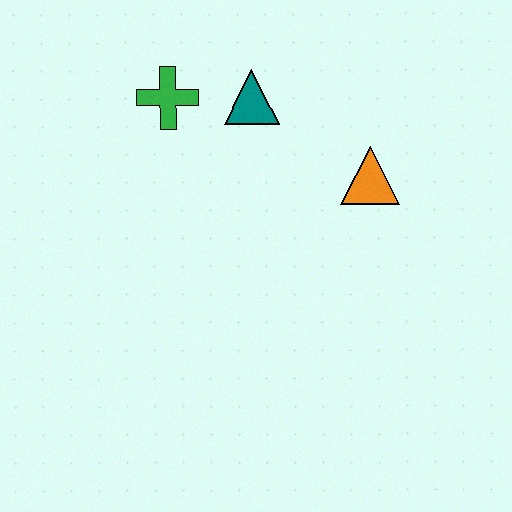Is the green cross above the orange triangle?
Yes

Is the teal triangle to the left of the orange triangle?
Yes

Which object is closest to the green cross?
The teal triangle is closest to the green cross.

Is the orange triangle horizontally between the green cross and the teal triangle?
No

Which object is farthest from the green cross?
The orange triangle is farthest from the green cross.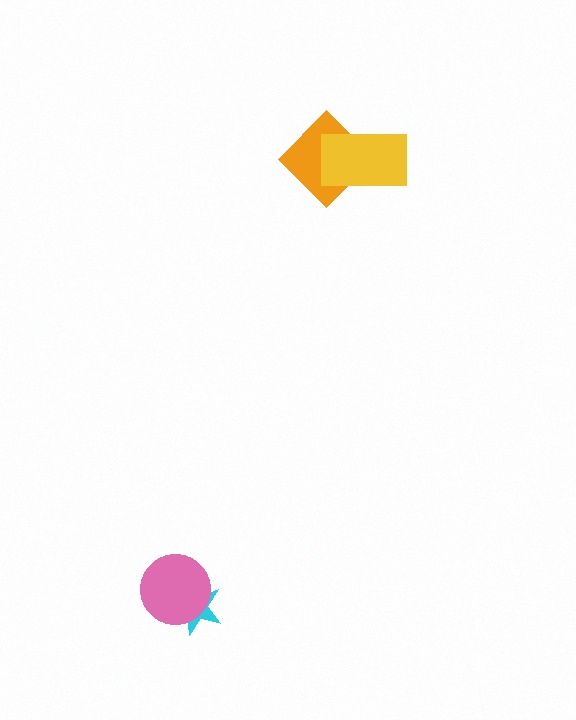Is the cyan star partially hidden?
Yes, it is partially covered by another shape.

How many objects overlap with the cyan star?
1 object overlaps with the cyan star.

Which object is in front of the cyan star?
The pink circle is in front of the cyan star.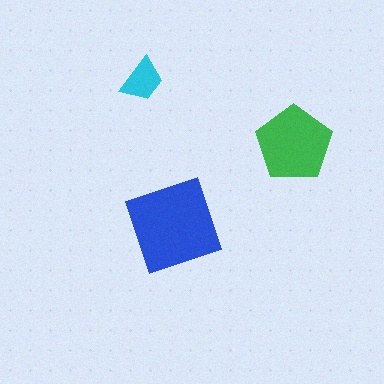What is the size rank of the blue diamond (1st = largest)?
1st.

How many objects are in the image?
There are 3 objects in the image.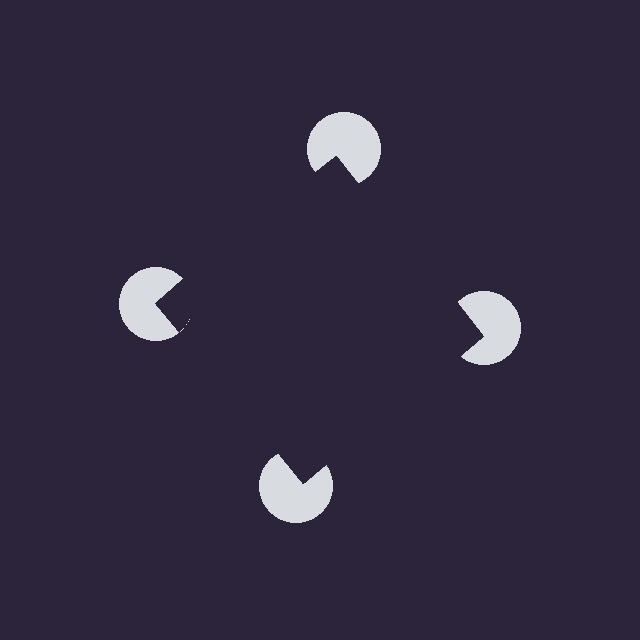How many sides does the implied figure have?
4 sides.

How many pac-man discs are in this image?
There are 4 — one at each vertex of the illusory square.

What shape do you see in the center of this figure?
An illusory square — its edges are inferred from the aligned wedge cuts in the pac-man discs, not physically drawn.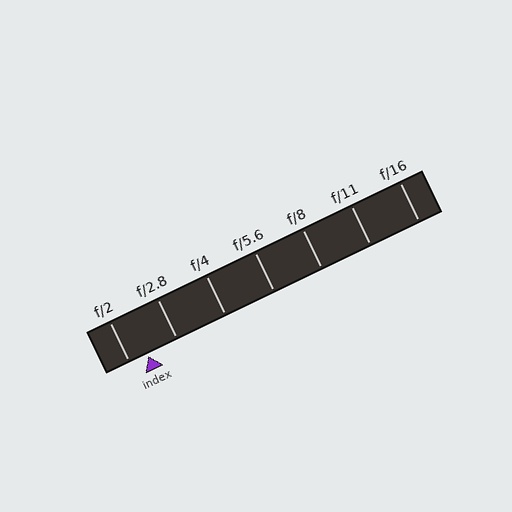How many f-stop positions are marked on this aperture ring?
There are 7 f-stop positions marked.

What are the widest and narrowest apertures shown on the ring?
The widest aperture shown is f/2 and the narrowest is f/16.